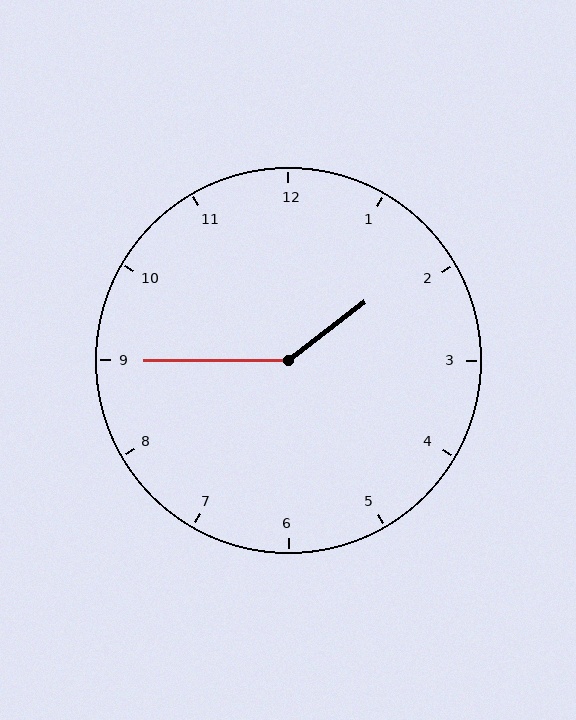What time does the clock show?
1:45.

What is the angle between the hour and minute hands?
Approximately 142 degrees.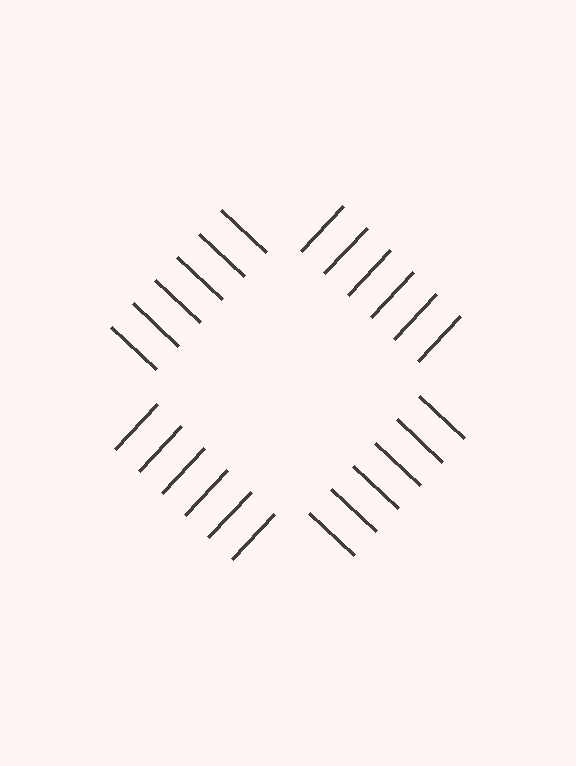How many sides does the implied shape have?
4 sides — the line-ends trace a square.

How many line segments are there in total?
24 — 6 along each of the 4 edges.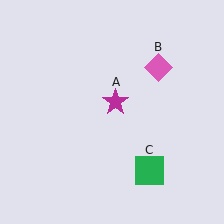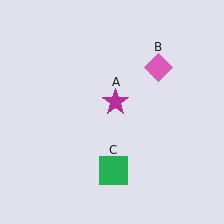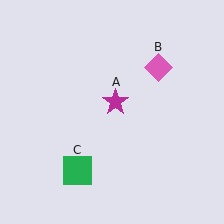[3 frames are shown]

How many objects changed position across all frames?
1 object changed position: green square (object C).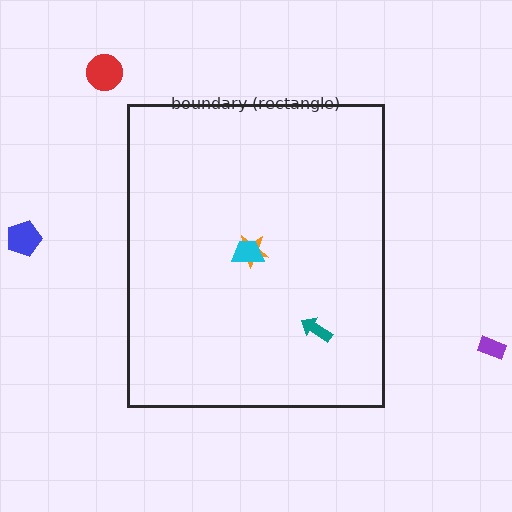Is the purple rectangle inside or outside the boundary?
Outside.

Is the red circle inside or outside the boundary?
Outside.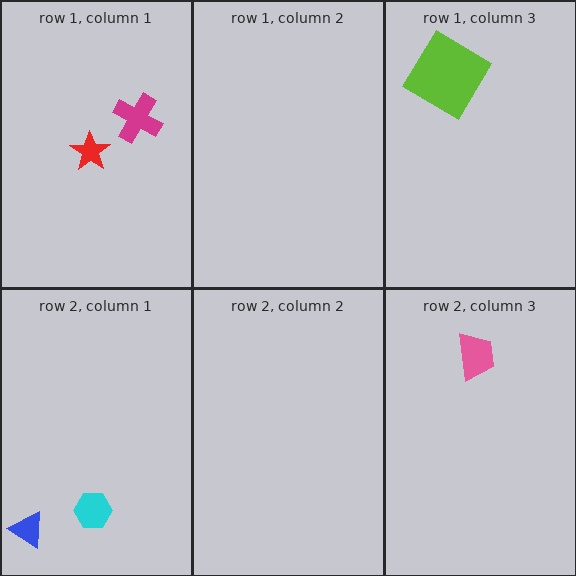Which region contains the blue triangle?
The row 2, column 1 region.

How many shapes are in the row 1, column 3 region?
1.